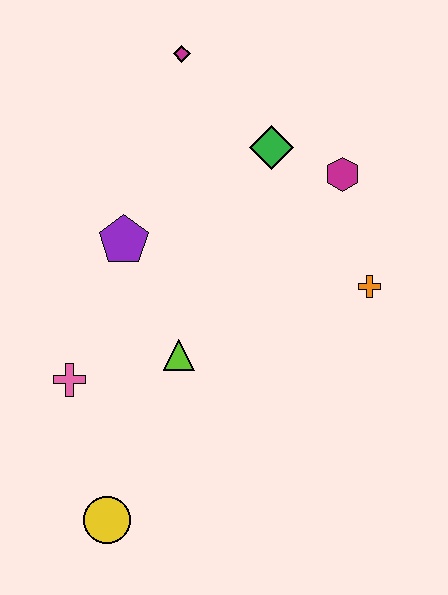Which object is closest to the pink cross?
The lime triangle is closest to the pink cross.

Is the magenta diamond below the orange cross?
No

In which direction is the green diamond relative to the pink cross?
The green diamond is above the pink cross.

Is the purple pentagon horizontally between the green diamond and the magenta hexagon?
No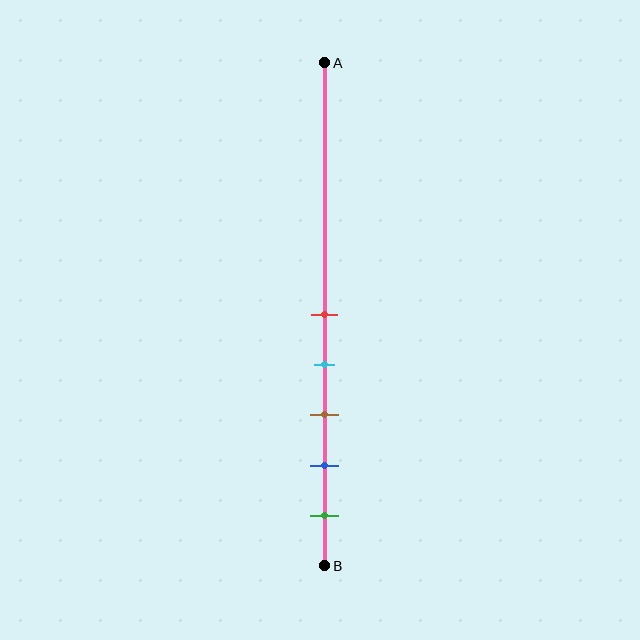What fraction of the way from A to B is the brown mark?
The brown mark is approximately 70% (0.7) of the way from A to B.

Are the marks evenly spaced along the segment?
Yes, the marks are approximately evenly spaced.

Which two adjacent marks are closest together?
The red and cyan marks are the closest adjacent pair.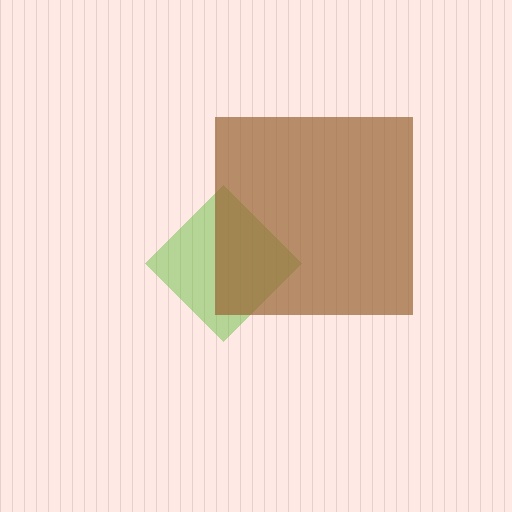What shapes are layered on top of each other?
The layered shapes are: a lime diamond, a brown square.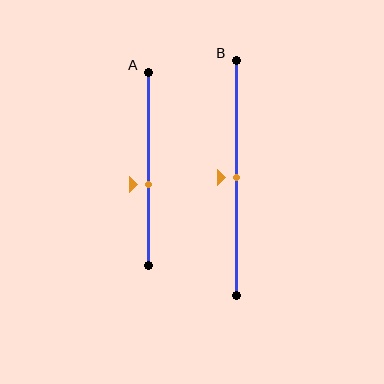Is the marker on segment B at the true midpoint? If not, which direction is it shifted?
Yes, the marker on segment B is at the true midpoint.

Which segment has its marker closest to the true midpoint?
Segment B has its marker closest to the true midpoint.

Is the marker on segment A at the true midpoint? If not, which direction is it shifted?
No, the marker on segment A is shifted downward by about 8% of the segment length.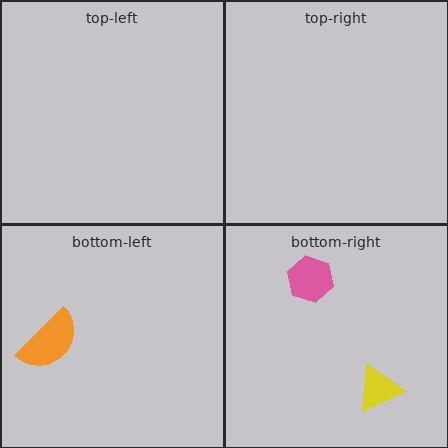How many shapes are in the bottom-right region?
2.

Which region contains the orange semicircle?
The bottom-left region.